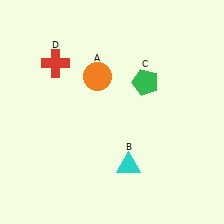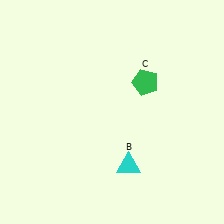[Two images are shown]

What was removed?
The red cross (D), the orange circle (A) were removed in Image 2.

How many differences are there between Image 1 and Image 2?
There are 2 differences between the two images.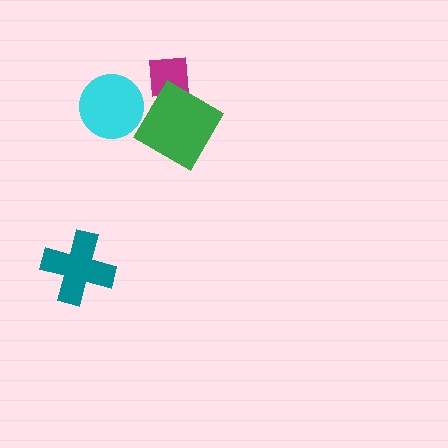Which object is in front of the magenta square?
The green diamond is in front of the magenta square.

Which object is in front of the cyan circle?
The green diamond is in front of the cyan circle.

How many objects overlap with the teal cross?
0 objects overlap with the teal cross.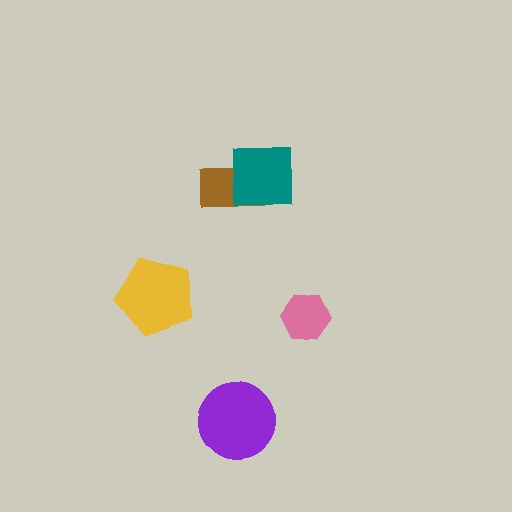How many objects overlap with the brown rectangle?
1 object overlaps with the brown rectangle.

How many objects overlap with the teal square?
1 object overlaps with the teal square.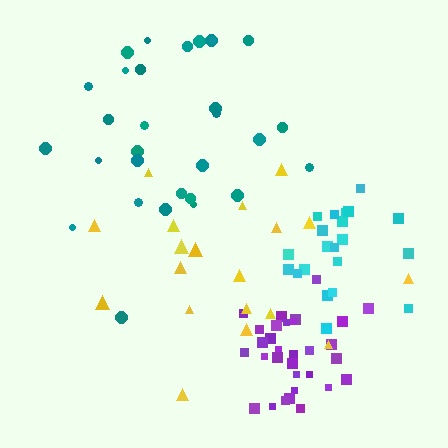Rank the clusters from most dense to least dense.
purple, cyan, teal, yellow.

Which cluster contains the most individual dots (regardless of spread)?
Purple (31).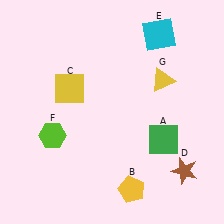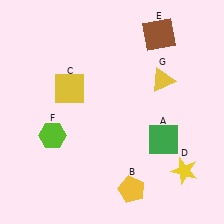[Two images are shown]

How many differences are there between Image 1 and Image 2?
There are 2 differences between the two images.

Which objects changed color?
D changed from brown to yellow. E changed from cyan to brown.